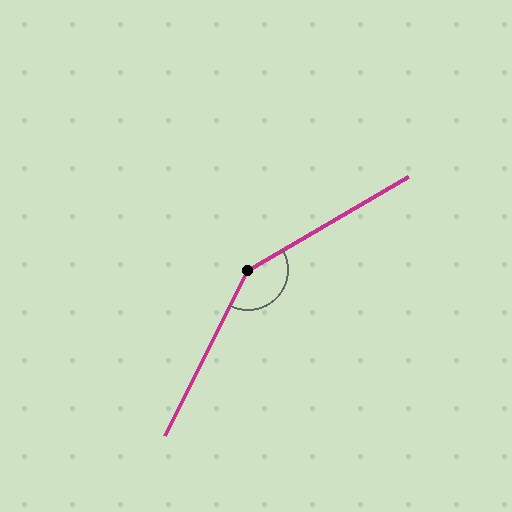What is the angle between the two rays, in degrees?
Approximately 147 degrees.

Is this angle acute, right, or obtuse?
It is obtuse.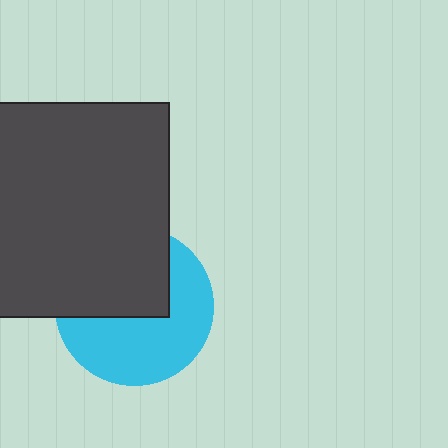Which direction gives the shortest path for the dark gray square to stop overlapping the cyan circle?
Moving up gives the shortest separation.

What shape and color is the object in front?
The object in front is a dark gray square.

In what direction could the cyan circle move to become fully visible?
The cyan circle could move down. That would shift it out from behind the dark gray square entirely.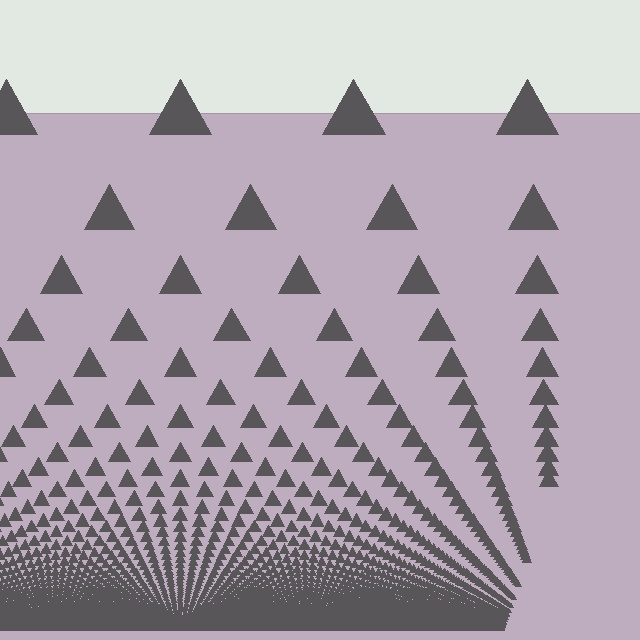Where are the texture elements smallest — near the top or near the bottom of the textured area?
Near the bottom.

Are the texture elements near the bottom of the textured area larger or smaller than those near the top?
Smaller. The gradient is inverted — elements near the bottom are smaller and denser.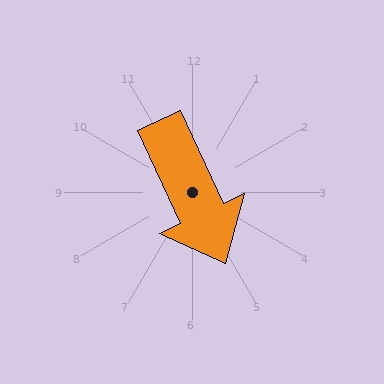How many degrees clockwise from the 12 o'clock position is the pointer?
Approximately 155 degrees.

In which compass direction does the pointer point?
Southeast.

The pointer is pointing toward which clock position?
Roughly 5 o'clock.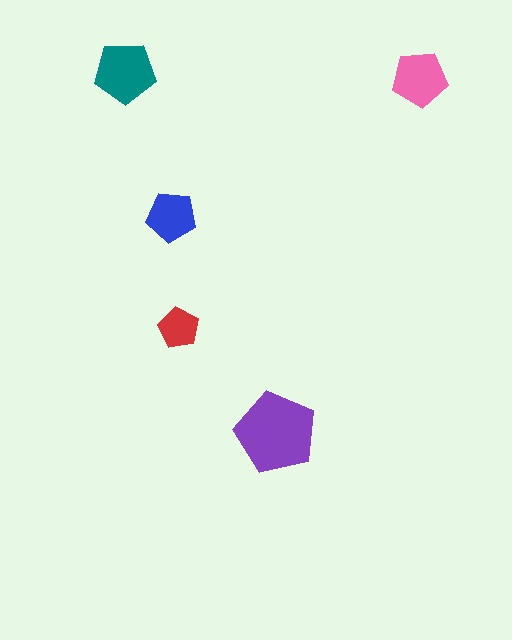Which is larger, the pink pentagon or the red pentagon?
The pink one.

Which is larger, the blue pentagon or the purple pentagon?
The purple one.